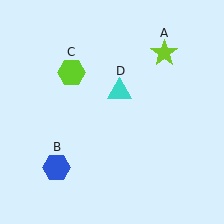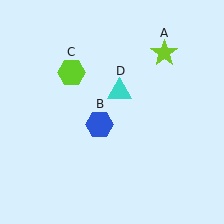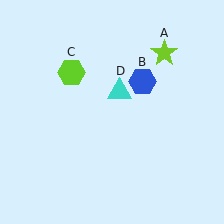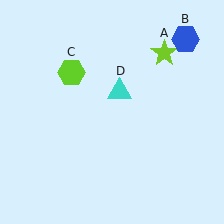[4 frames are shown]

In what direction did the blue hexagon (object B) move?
The blue hexagon (object B) moved up and to the right.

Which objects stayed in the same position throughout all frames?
Lime star (object A) and lime hexagon (object C) and cyan triangle (object D) remained stationary.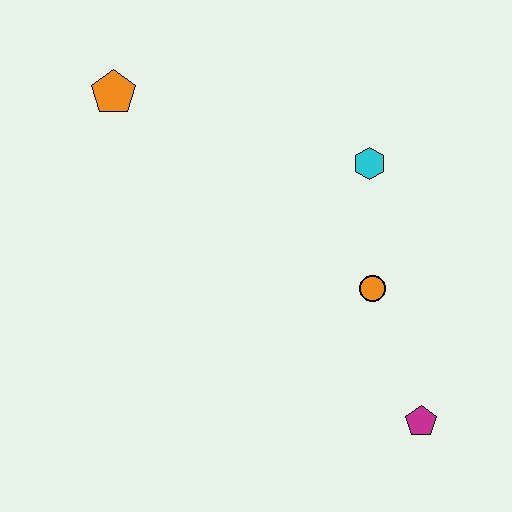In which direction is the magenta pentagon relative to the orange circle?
The magenta pentagon is below the orange circle.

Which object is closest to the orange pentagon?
The cyan hexagon is closest to the orange pentagon.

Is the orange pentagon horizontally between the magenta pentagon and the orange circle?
No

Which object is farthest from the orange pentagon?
The magenta pentagon is farthest from the orange pentagon.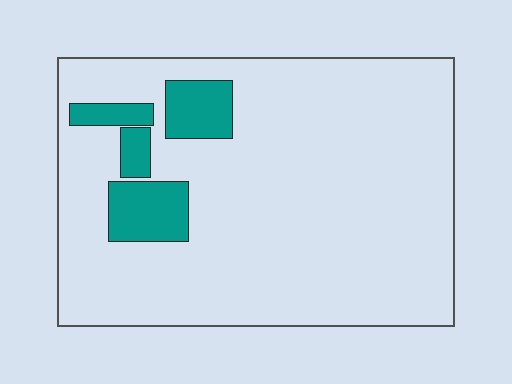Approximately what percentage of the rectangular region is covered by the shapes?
Approximately 10%.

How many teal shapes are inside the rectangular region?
4.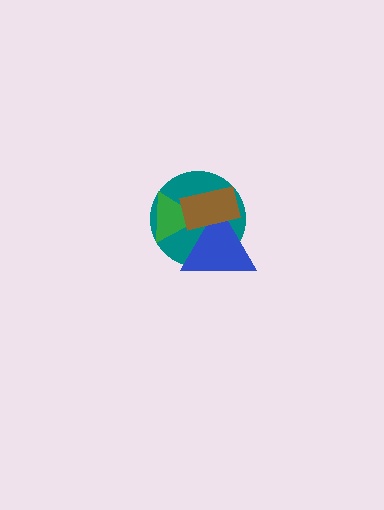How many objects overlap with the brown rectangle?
3 objects overlap with the brown rectangle.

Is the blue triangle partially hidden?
Yes, it is partially covered by another shape.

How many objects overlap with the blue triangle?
3 objects overlap with the blue triangle.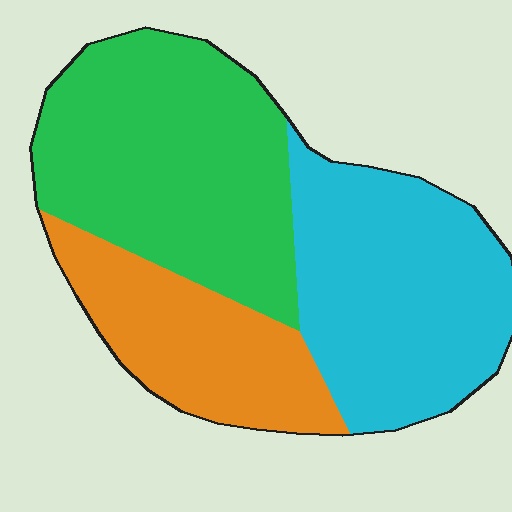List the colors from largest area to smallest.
From largest to smallest: green, cyan, orange.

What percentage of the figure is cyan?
Cyan covers 36% of the figure.